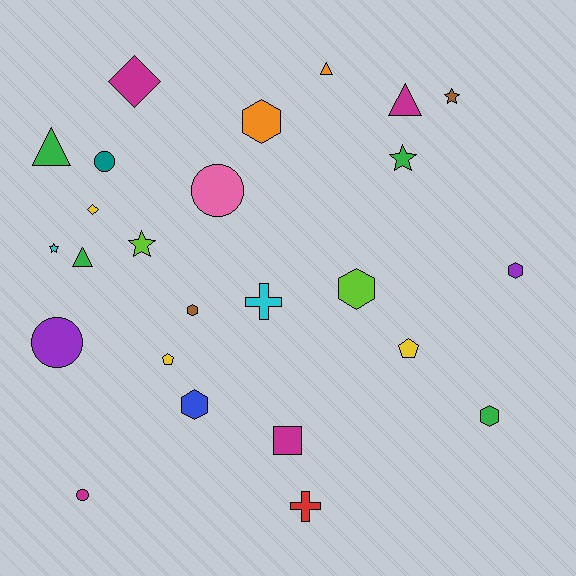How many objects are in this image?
There are 25 objects.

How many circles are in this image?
There are 4 circles.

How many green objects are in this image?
There are 4 green objects.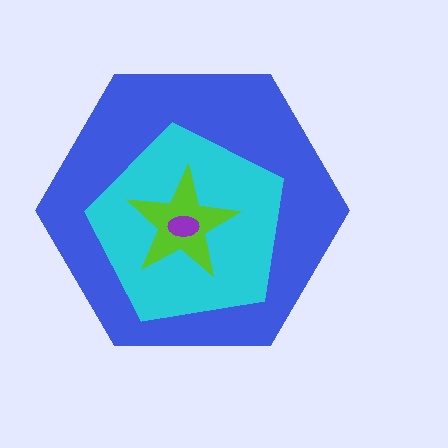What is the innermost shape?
The purple ellipse.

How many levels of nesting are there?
4.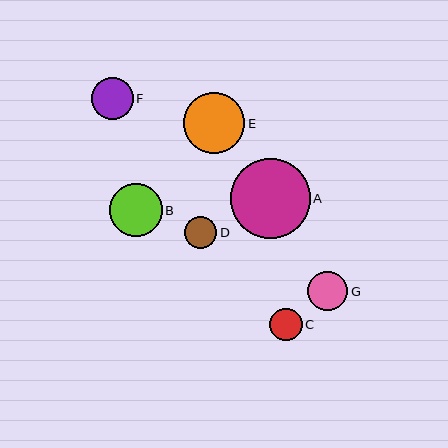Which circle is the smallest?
Circle D is the smallest with a size of approximately 32 pixels.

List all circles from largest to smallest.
From largest to smallest: A, E, B, F, G, C, D.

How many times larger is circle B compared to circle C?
Circle B is approximately 1.6 times the size of circle C.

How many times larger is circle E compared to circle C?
Circle E is approximately 1.9 times the size of circle C.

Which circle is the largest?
Circle A is the largest with a size of approximately 80 pixels.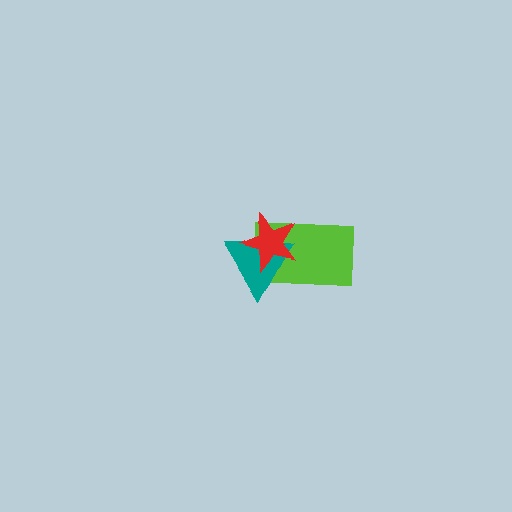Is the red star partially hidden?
No, no other shape covers it.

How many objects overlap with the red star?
2 objects overlap with the red star.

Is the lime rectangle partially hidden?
Yes, it is partially covered by another shape.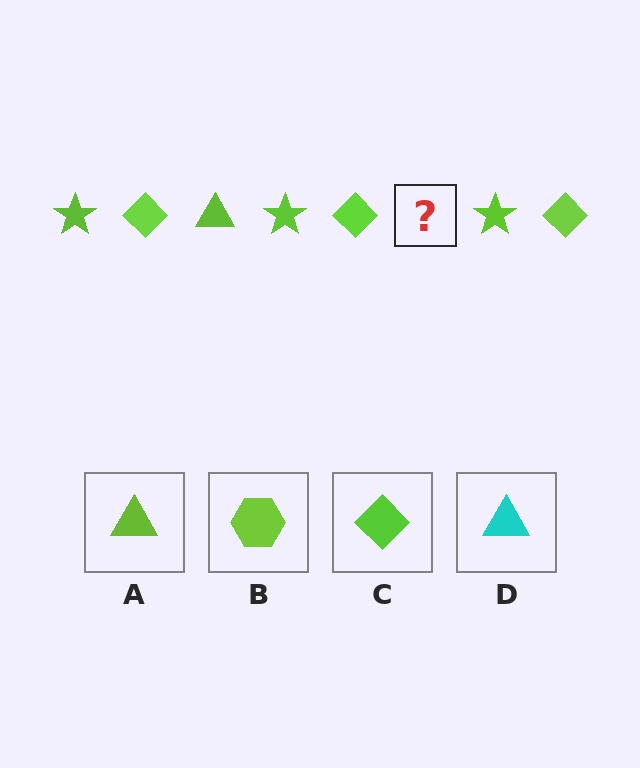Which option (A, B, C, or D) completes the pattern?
A.